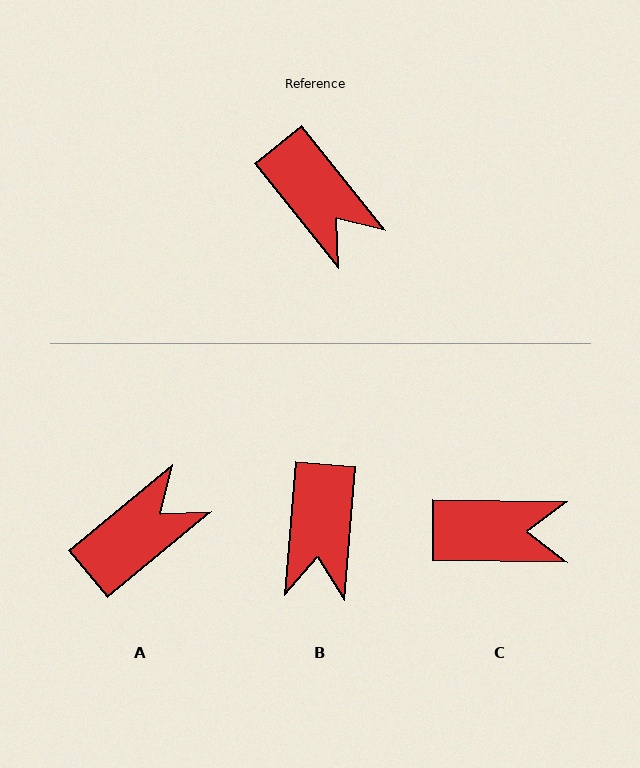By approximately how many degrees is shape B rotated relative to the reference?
Approximately 43 degrees clockwise.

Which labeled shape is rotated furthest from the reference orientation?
A, about 91 degrees away.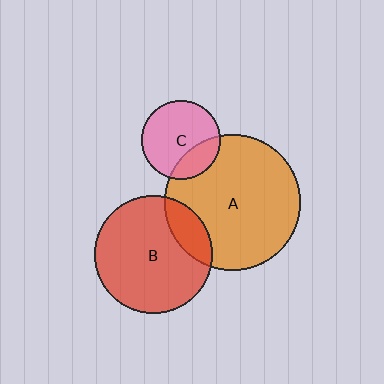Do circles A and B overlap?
Yes.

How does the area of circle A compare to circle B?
Approximately 1.3 times.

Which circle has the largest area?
Circle A (orange).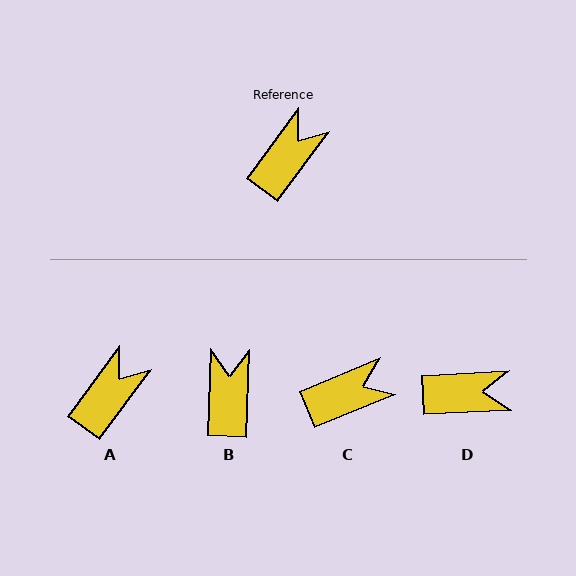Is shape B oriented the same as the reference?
No, it is off by about 34 degrees.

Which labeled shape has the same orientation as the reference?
A.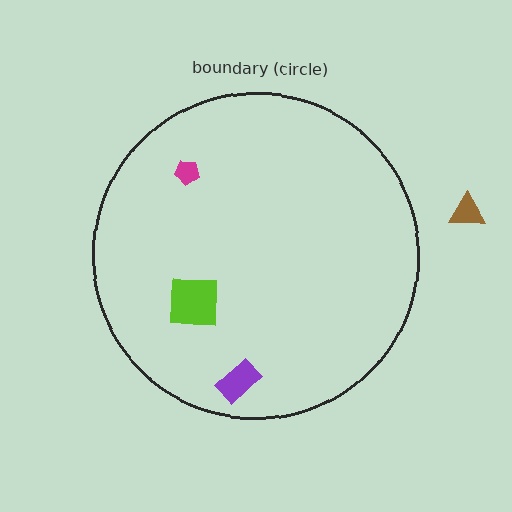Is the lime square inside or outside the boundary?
Inside.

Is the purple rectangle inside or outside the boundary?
Inside.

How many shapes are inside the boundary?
3 inside, 1 outside.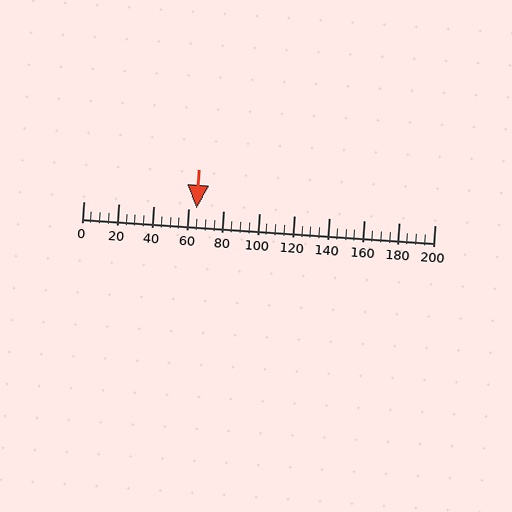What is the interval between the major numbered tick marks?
The major tick marks are spaced 20 units apart.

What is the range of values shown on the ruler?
The ruler shows values from 0 to 200.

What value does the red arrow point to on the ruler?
The red arrow points to approximately 64.